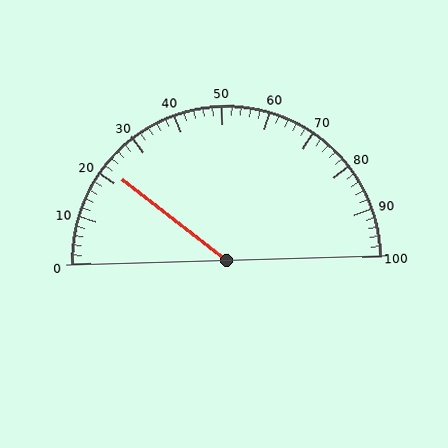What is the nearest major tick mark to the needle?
The nearest major tick mark is 20.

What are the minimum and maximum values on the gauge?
The gauge ranges from 0 to 100.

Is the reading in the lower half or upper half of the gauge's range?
The reading is in the lower half of the range (0 to 100).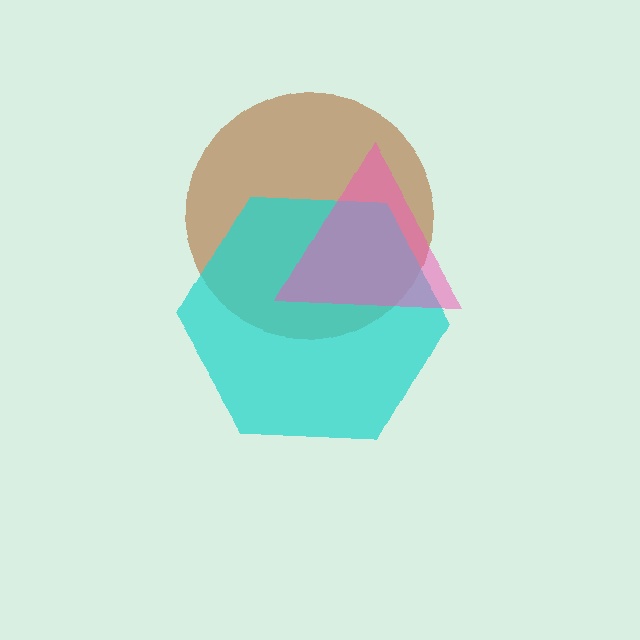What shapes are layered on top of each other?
The layered shapes are: a brown circle, a cyan hexagon, a pink triangle.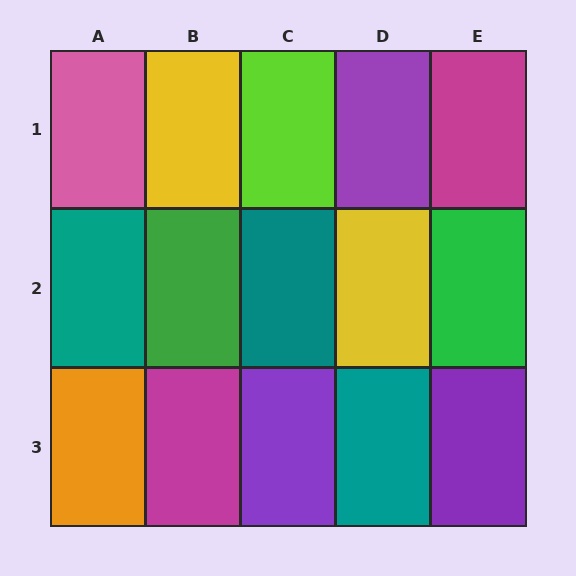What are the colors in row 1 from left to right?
Pink, yellow, lime, purple, magenta.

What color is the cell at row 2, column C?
Teal.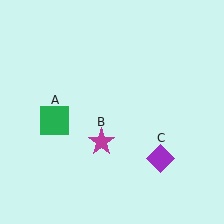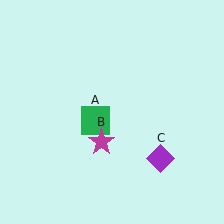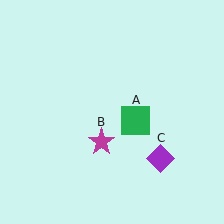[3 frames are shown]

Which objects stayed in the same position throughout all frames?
Magenta star (object B) and purple diamond (object C) remained stationary.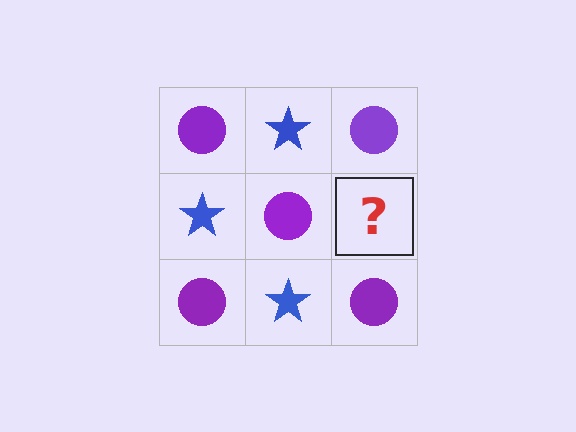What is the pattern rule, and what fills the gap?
The rule is that it alternates purple circle and blue star in a checkerboard pattern. The gap should be filled with a blue star.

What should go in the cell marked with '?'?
The missing cell should contain a blue star.